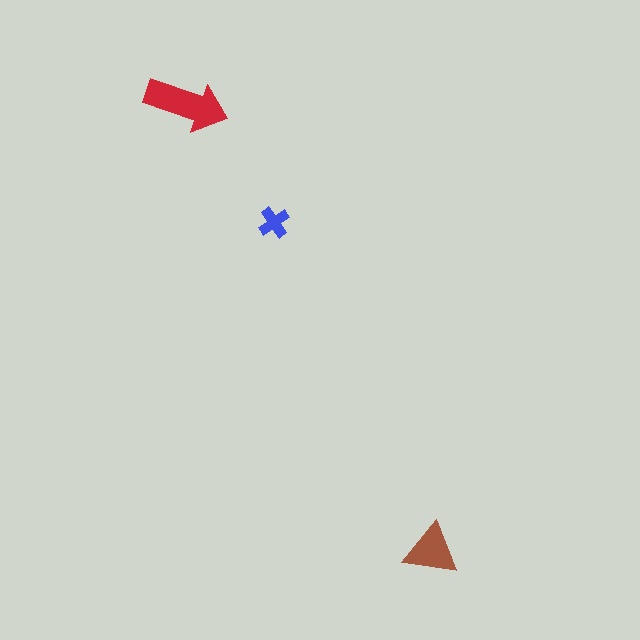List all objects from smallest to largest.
The blue cross, the brown triangle, the red arrow.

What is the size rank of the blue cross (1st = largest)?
3rd.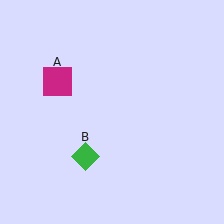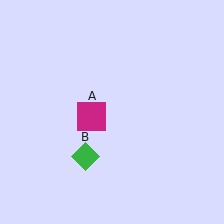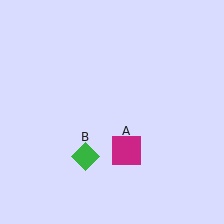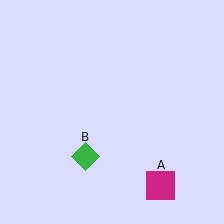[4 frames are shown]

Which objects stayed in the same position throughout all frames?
Green diamond (object B) remained stationary.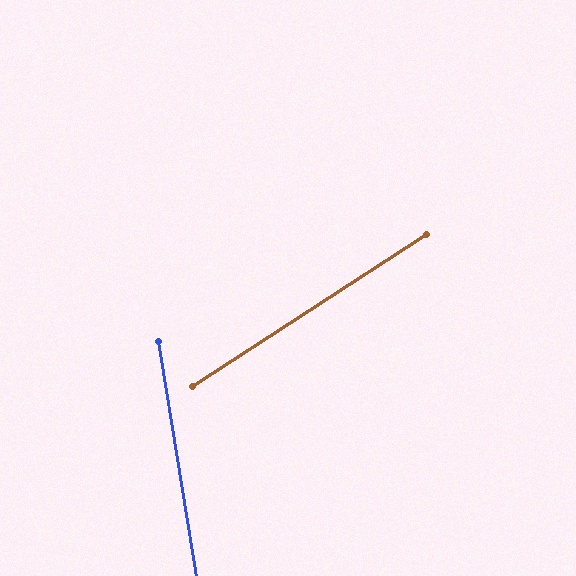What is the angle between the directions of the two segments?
Approximately 66 degrees.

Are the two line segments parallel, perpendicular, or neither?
Neither parallel nor perpendicular — they differ by about 66°.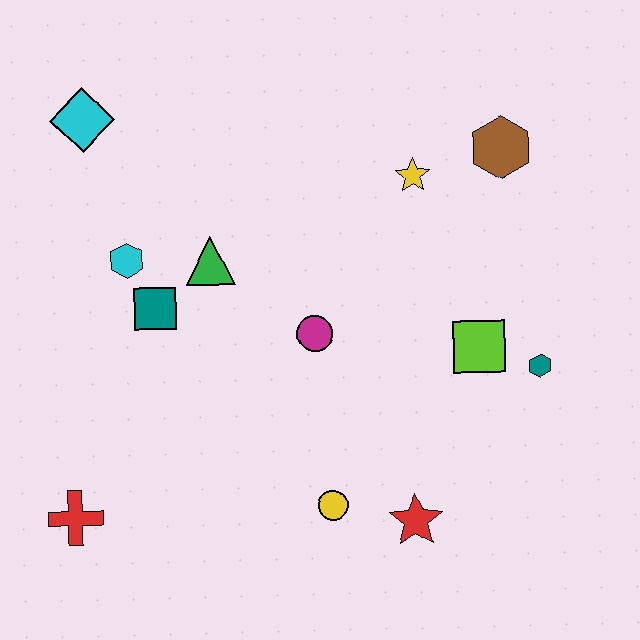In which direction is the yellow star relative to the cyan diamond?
The yellow star is to the right of the cyan diamond.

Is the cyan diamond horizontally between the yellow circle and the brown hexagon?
No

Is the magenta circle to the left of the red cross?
No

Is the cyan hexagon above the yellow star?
No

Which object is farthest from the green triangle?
The teal hexagon is farthest from the green triangle.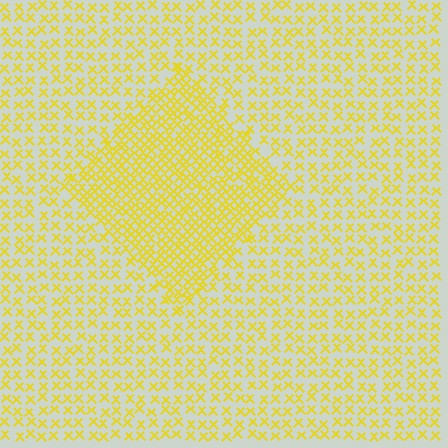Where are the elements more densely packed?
The elements are more densely packed inside the diamond boundary.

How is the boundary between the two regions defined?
The boundary is defined by a change in element density (approximately 2.0x ratio). All elements are the same color, size, and shape.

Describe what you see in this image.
The image contains small yellow elements arranged at two different densities. A diamond-shaped region is visible where the elements are more densely packed than the surrounding area.